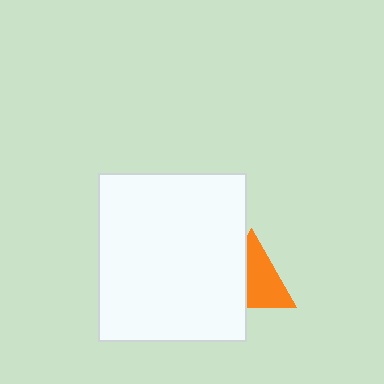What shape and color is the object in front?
The object in front is a white rectangle.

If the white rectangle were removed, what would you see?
You would see the complete orange triangle.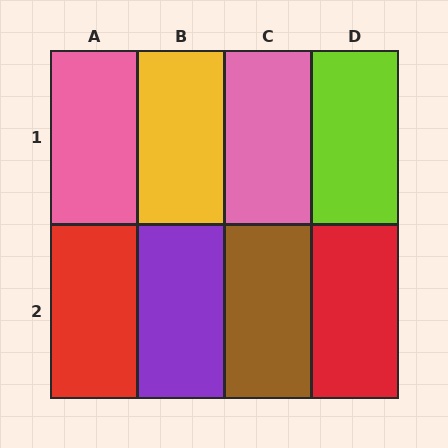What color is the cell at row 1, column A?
Pink.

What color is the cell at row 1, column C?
Pink.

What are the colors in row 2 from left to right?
Red, purple, brown, red.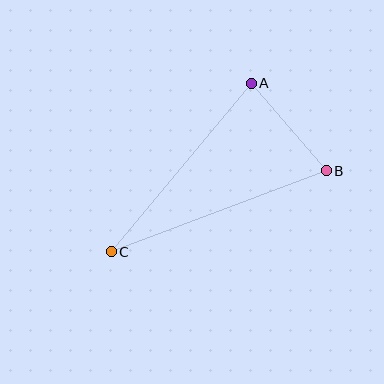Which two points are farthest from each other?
Points B and C are farthest from each other.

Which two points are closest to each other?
Points A and B are closest to each other.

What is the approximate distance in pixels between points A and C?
The distance between A and C is approximately 219 pixels.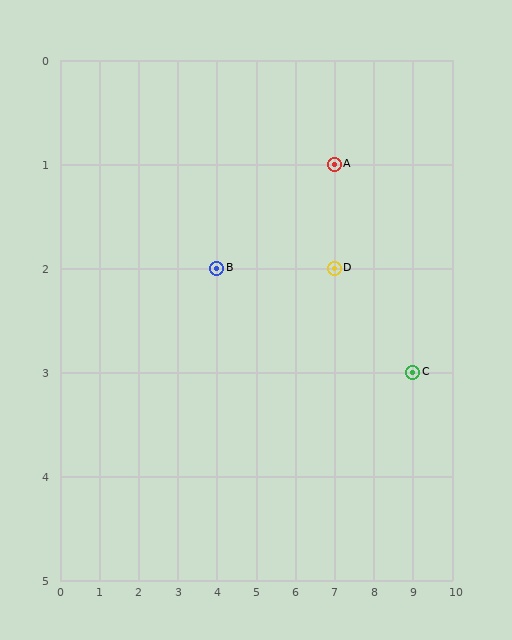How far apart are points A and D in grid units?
Points A and D are 1 row apart.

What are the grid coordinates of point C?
Point C is at grid coordinates (9, 3).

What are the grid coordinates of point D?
Point D is at grid coordinates (7, 2).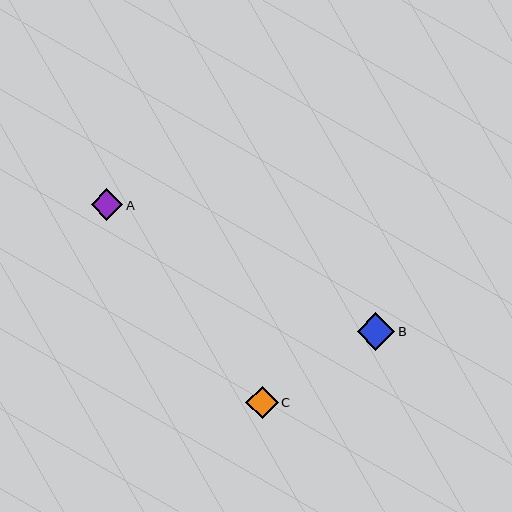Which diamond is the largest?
Diamond B is the largest with a size of approximately 37 pixels.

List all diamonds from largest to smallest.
From largest to smallest: B, C, A.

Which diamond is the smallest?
Diamond A is the smallest with a size of approximately 31 pixels.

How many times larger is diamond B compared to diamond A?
Diamond B is approximately 1.2 times the size of diamond A.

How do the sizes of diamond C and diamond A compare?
Diamond C and diamond A are approximately the same size.